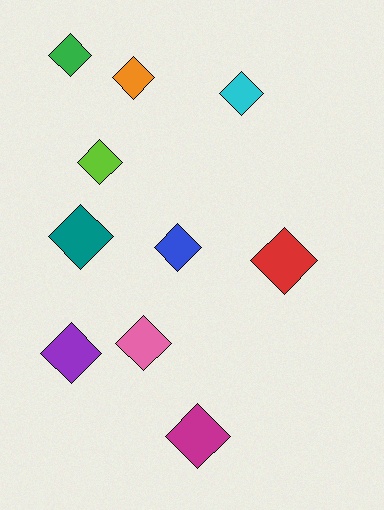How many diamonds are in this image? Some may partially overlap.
There are 10 diamonds.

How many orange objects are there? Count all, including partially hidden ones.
There is 1 orange object.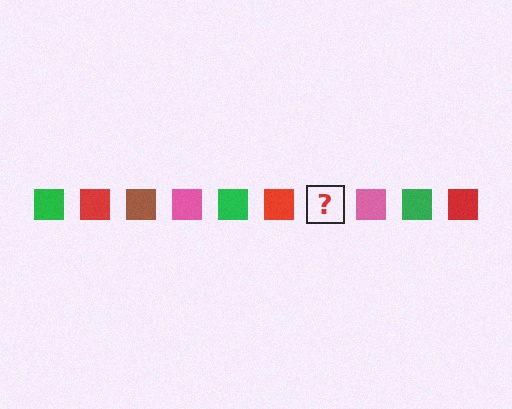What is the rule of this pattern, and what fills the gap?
The rule is that the pattern cycles through green, red, brown, pink squares. The gap should be filled with a brown square.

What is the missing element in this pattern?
The missing element is a brown square.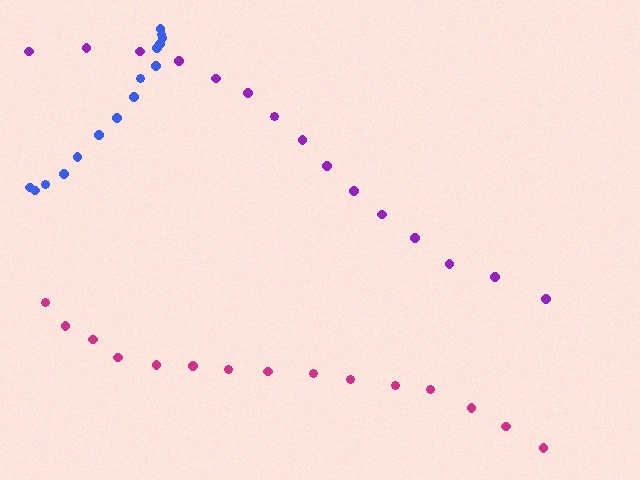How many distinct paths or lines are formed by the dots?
There are 3 distinct paths.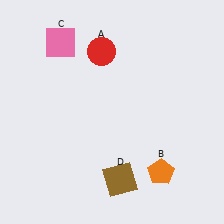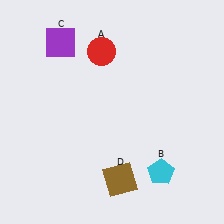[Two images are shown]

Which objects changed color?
B changed from orange to cyan. C changed from pink to purple.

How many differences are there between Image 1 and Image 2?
There are 2 differences between the two images.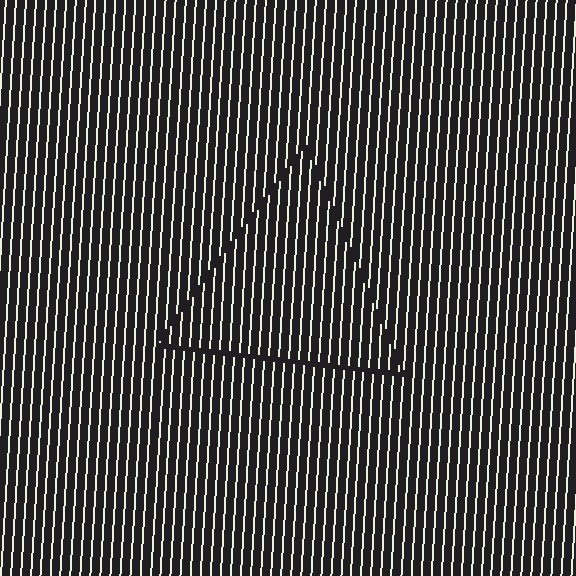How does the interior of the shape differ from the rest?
The interior of the shape contains the same grating, shifted by half a period — the contour is defined by the phase discontinuity where line-ends from the inner and outer gratings abut.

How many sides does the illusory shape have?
3 sides — the line-ends trace a triangle.